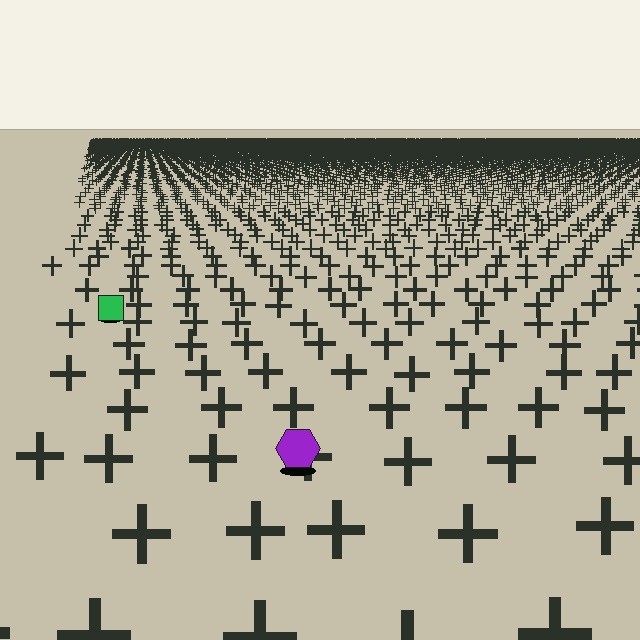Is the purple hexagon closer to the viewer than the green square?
Yes. The purple hexagon is closer — you can tell from the texture gradient: the ground texture is coarser near it.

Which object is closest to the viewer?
The purple hexagon is closest. The texture marks near it are larger and more spread out.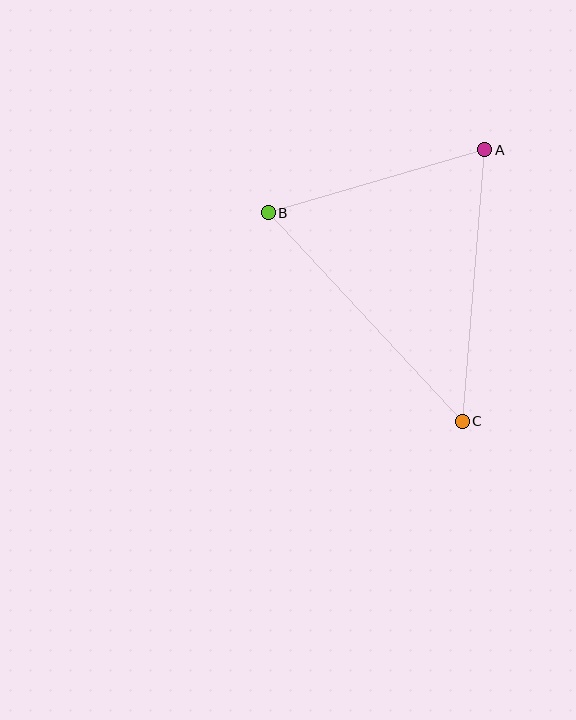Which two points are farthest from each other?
Points B and C are farthest from each other.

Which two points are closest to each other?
Points A and B are closest to each other.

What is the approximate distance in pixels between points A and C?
The distance between A and C is approximately 272 pixels.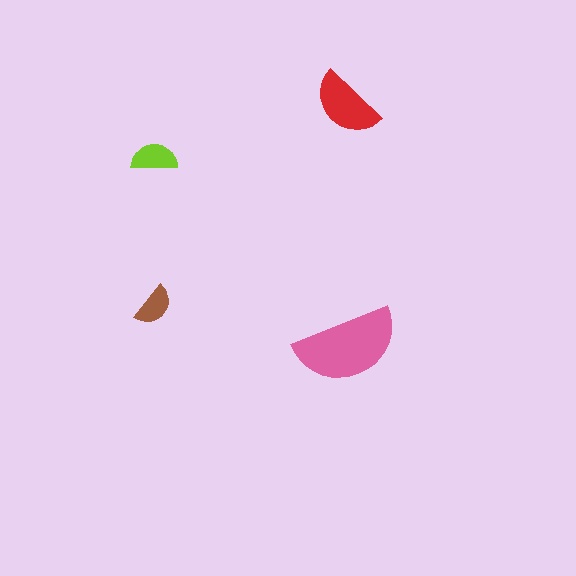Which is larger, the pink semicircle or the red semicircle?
The pink one.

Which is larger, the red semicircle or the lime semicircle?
The red one.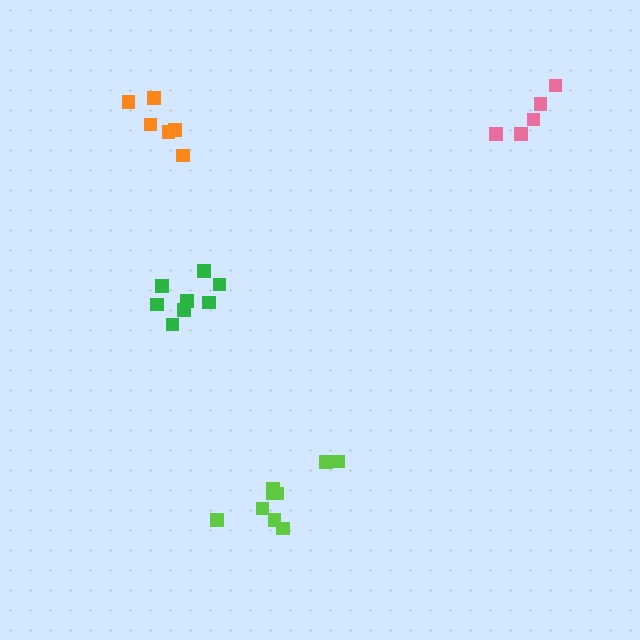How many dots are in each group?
Group 1: 6 dots, Group 2: 9 dots, Group 3: 8 dots, Group 4: 5 dots (28 total).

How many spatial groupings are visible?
There are 4 spatial groupings.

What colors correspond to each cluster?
The clusters are colored: orange, lime, green, pink.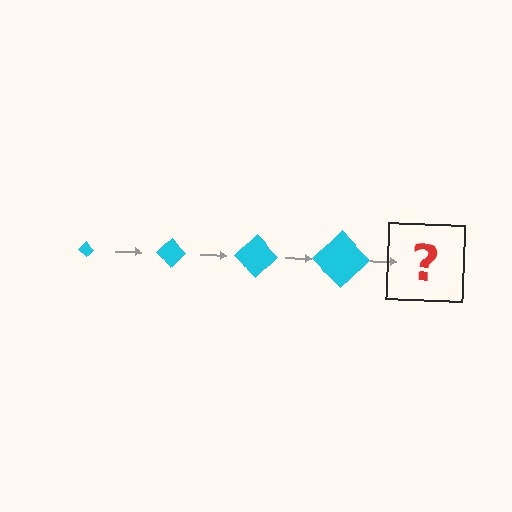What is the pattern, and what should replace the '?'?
The pattern is that the diamond gets progressively larger each step. The '?' should be a cyan diamond, larger than the previous one.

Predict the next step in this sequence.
The next step is a cyan diamond, larger than the previous one.